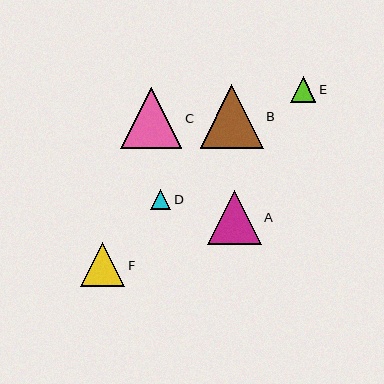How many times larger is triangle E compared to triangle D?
Triangle E is approximately 1.3 times the size of triangle D.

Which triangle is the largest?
Triangle B is the largest with a size of approximately 63 pixels.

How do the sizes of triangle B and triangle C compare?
Triangle B and triangle C are approximately the same size.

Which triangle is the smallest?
Triangle D is the smallest with a size of approximately 20 pixels.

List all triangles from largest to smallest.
From largest to smallest: B, C, A, F, E, D.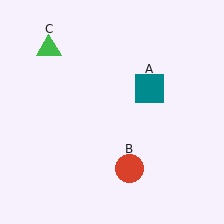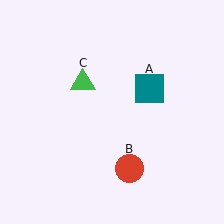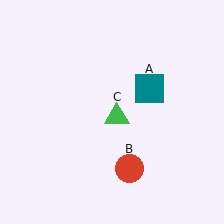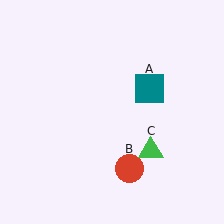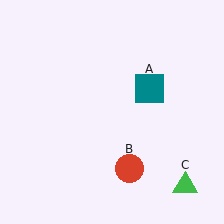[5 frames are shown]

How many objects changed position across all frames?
1 object changed position: green triangle (object C).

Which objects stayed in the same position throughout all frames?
Teal square (object A) and red circle (object B) remained stationary.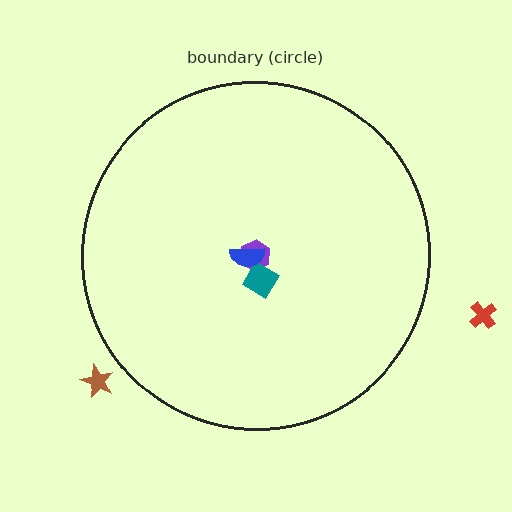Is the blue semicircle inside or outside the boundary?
Inside.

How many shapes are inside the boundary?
3 inside, 2 outside.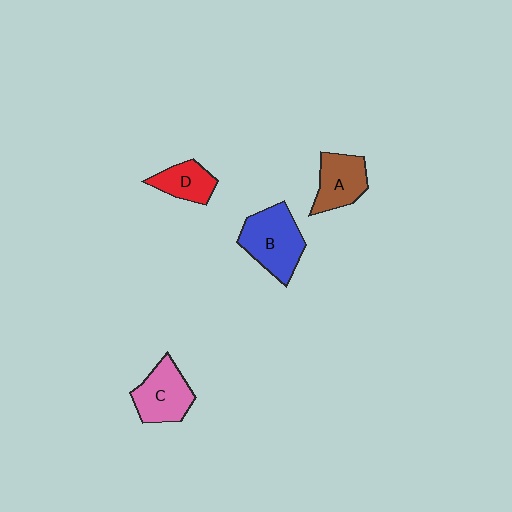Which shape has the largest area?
Shape B (blue).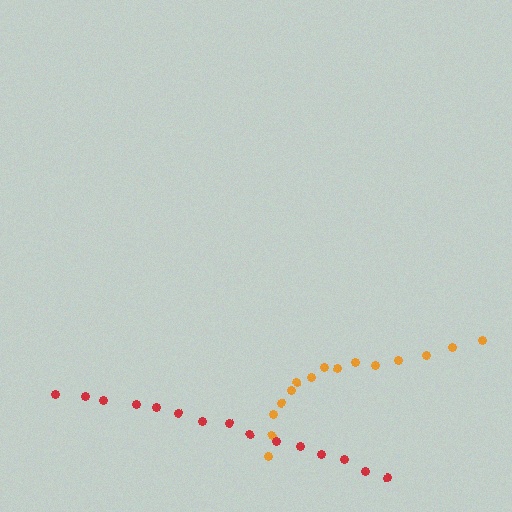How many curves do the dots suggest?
There are 2 distinct paths.